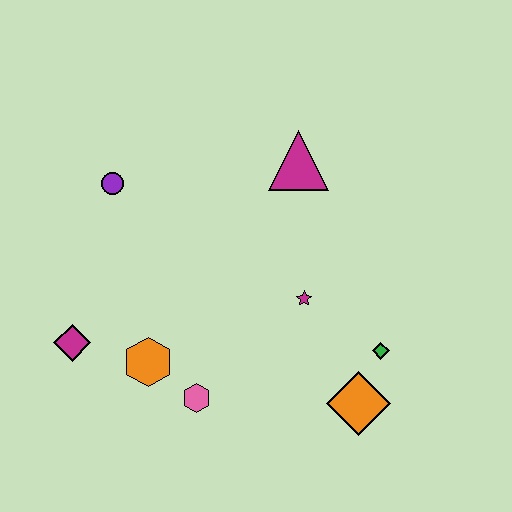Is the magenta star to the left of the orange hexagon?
No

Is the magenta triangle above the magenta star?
Yes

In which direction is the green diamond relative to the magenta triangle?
The green diamond is below the magenta triangle.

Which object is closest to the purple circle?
The magenta diamond is closest to the purple circle.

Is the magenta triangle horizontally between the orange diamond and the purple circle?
Yes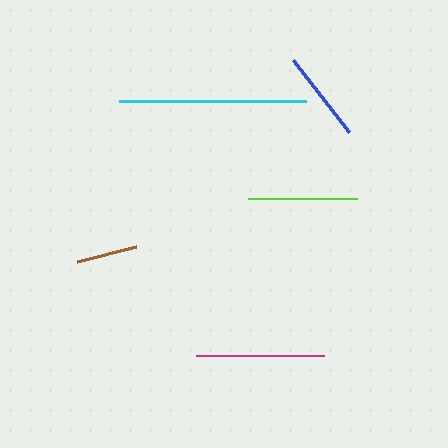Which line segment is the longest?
The cyan line is the longest at approximately 187 pixels.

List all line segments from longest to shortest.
From longest to shortest: cyan, magenta, lime, blue, brown.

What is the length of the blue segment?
The blue segment is approximately 91 pixels long.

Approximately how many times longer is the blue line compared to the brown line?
The blue line is approximately 1.5 times the length of the brown line.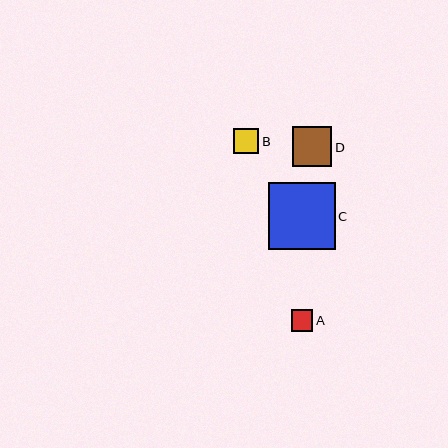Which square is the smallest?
Square A is the smallest with a size of approximately 22 pixels.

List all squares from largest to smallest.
From largest to smallest: C, D, B, A.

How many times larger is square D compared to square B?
Square D is approximately 1.6 times the size of square B.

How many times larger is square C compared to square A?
Square C is approximately 3.1 times the size of square A.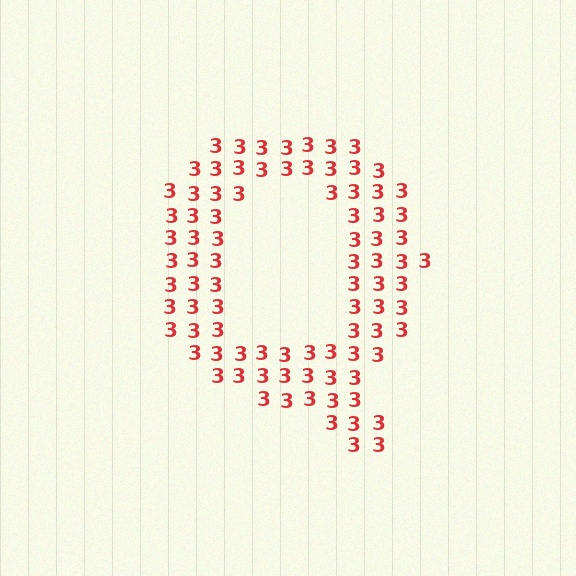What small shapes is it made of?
It is made of small digit 3's.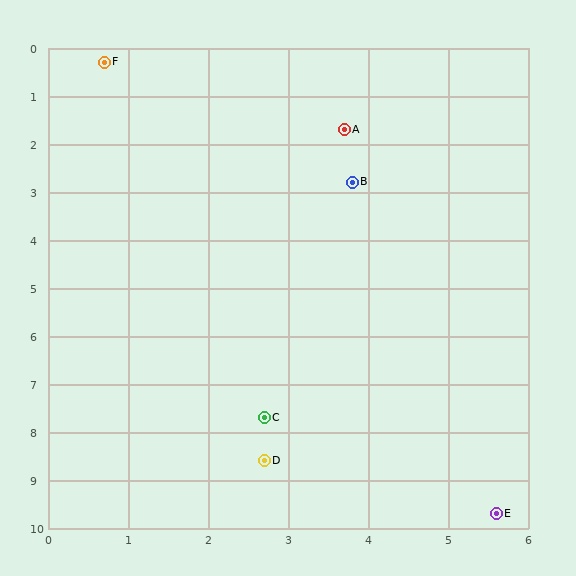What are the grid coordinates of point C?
Point C is at approximately (2.7, 7.7).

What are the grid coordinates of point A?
Point A is at approximately (3.7, 1.7).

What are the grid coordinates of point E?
Point E is at approximately (5.6, 9.7).